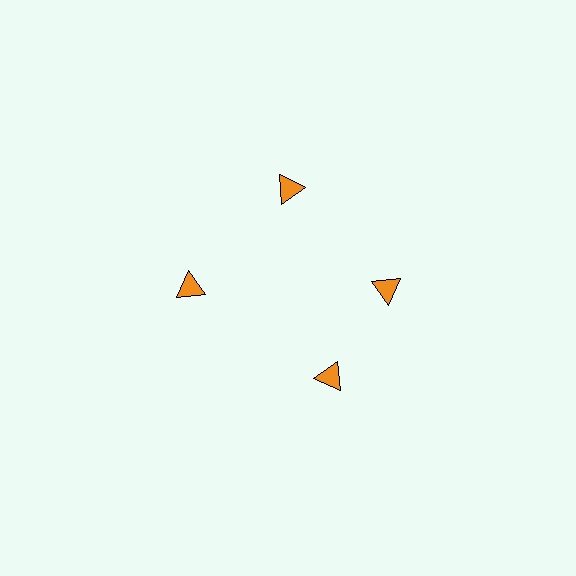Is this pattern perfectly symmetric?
No. The 4 orange triangles are arranged in a ring, but one element near the 6 o'clock position is rotated out of alignment along the ring, breaking the 4-fold rotational symmetry.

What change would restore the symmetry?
The symmetry would be restored by rotating it back into even spacing with its neighbors so that all 4 triangles sit at equal angles and equal distance from the center.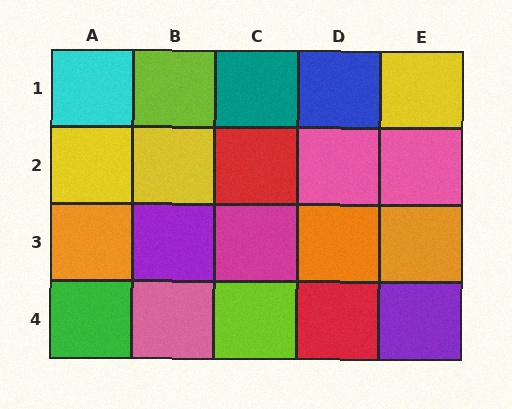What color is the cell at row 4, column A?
Green.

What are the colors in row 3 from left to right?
Orange, purple, magenta, orange, orange.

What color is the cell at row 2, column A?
Yellow.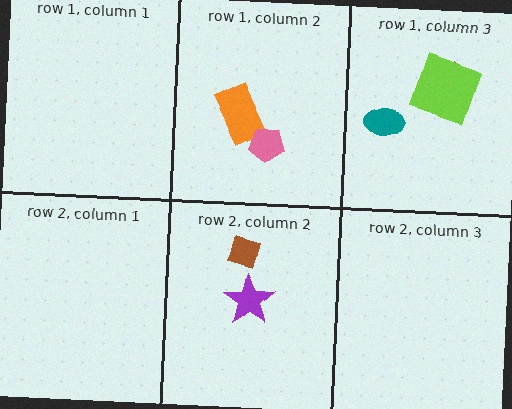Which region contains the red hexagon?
The row 1, column 3 region.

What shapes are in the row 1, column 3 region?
The teal ellipse, the red hexagon, the lime square.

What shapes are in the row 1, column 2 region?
The orange rectangle, the pink pentagon.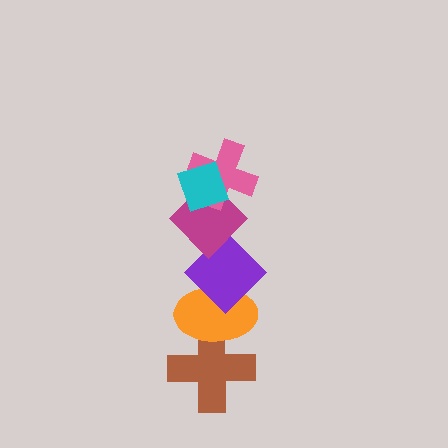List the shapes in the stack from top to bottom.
From top to bottom: the cyan diamond, the pink cross, the magenta diamond, the purple diamond, the orange ellipse, the brown cross.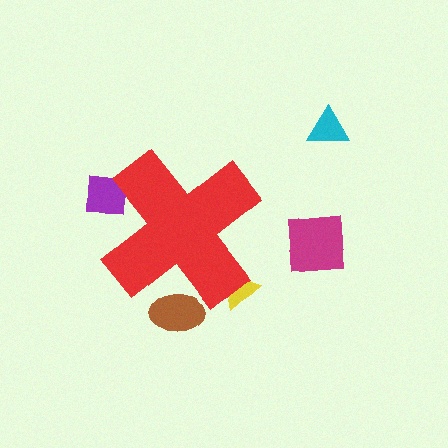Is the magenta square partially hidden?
No, the magenta square is fully visible.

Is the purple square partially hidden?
Yes, the purple square is partially hidden behind the red cross.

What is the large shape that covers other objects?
A red cross.